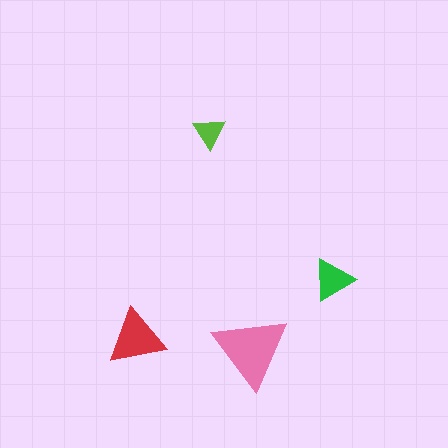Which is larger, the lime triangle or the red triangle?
The red one.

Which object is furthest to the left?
The red triangle is leftmost.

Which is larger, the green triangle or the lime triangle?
The green one.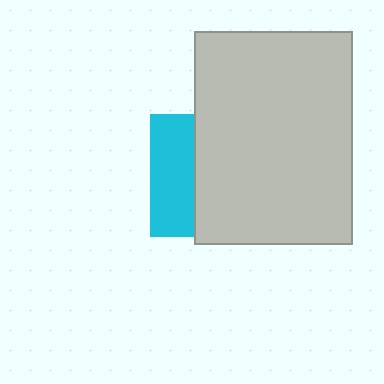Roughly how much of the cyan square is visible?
A small part of it is visible (roughly 35%).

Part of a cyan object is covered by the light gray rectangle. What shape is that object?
It is a square.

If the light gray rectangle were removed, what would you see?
You would see the complete cyan square.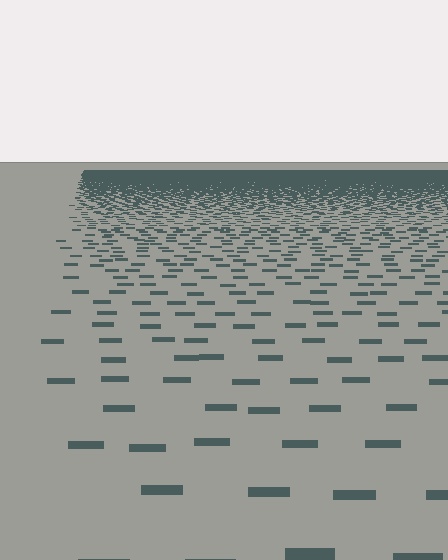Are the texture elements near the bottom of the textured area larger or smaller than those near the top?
Larger. Near the bottom, elements are closer to the viewer and appear at a bigger on-screen size.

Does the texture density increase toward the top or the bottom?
Density increases toward the top.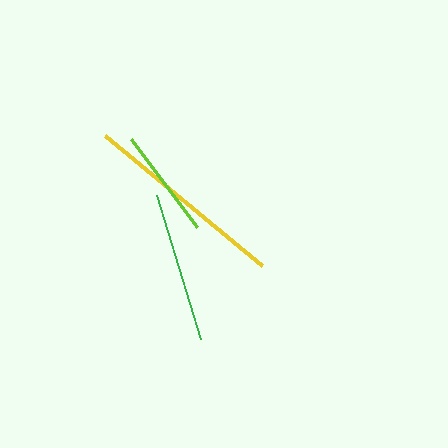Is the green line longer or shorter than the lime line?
The green line is longer than the lime line.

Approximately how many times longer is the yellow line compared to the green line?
The yellow line is approximately 1.4 times the length of the green line.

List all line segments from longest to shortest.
From longest to shortest: yellow, green, lime.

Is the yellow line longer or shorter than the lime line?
The yellow line is longer than the lime line.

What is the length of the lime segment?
The lime segment is approximately 110 pixels long.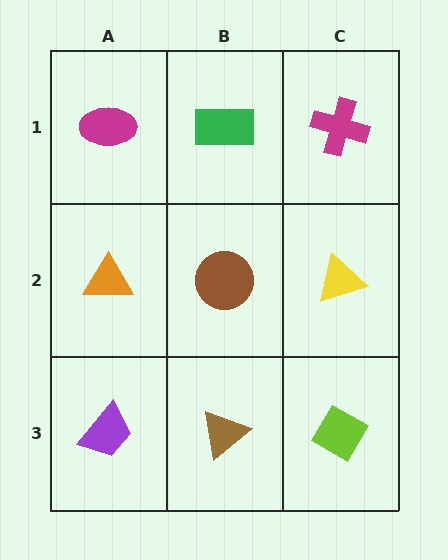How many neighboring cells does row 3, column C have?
2.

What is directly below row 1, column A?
An orange triangle.